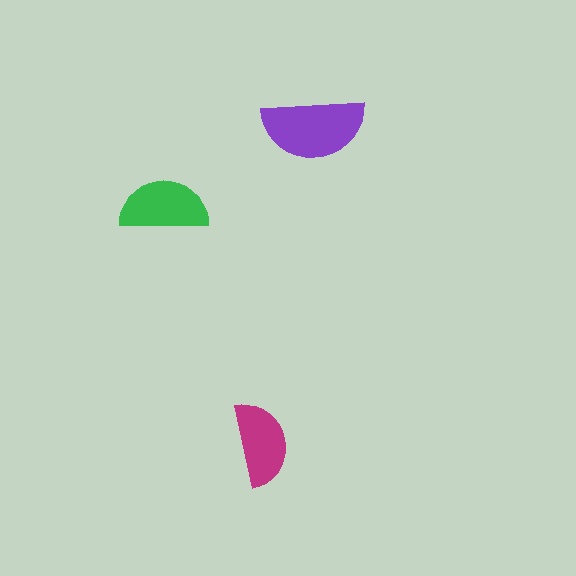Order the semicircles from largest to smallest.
the purple one, the green one, the magenta one.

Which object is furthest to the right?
The purple semicircle is rightmost.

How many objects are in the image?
There are 3 objects in the image.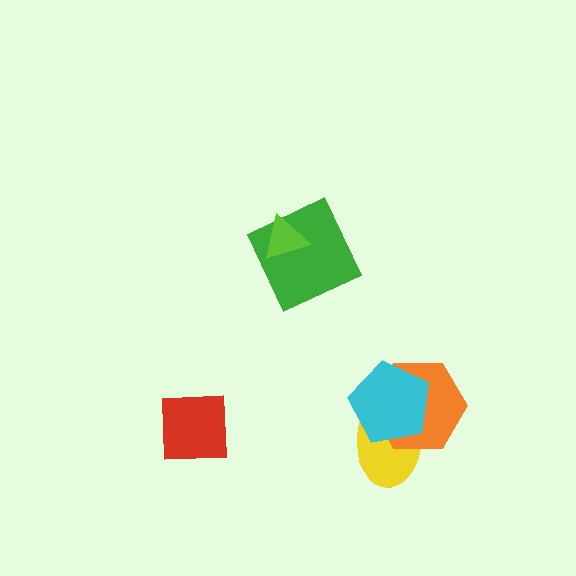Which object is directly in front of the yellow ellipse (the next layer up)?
The orange hexagon is directly in front of the yellow ellipse.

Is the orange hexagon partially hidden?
Yes, it is partially covered by another shape.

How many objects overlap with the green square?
1 object overlaps with the green square.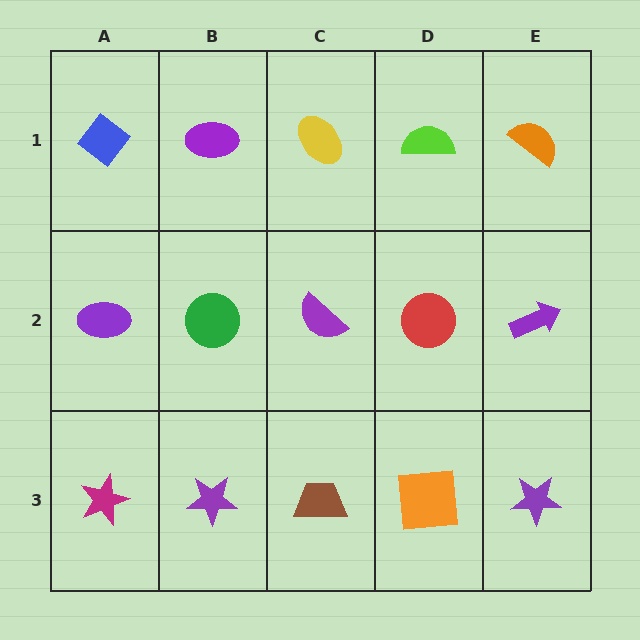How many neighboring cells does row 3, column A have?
2.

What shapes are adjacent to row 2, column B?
A purple ellipse (row 1, column B), a purple star (row 3, column B), a purple ellipse (row 2, column A), a purple semicircle (row 2, column C).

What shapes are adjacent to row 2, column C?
A yellow ellipse (row 1, column C), a brown trapezoid (row 3, column C), a green circle (row 2, column B), a red circle (row 2, column D).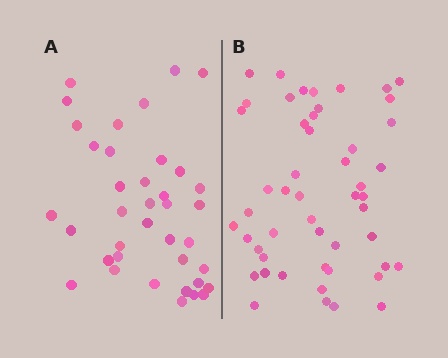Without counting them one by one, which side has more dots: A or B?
Region B (the right region) has more dots.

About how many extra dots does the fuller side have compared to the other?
Region B has roughly 12 or so more dots than region A.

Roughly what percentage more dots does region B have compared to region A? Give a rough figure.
About 30% more.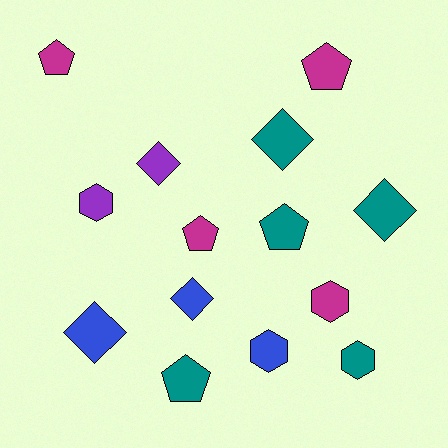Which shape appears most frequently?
Pentagon, with 5 objects.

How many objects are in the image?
There are 14 objects.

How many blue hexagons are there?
There is 1 blue hexagon.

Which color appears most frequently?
Teal, with 5 objects.